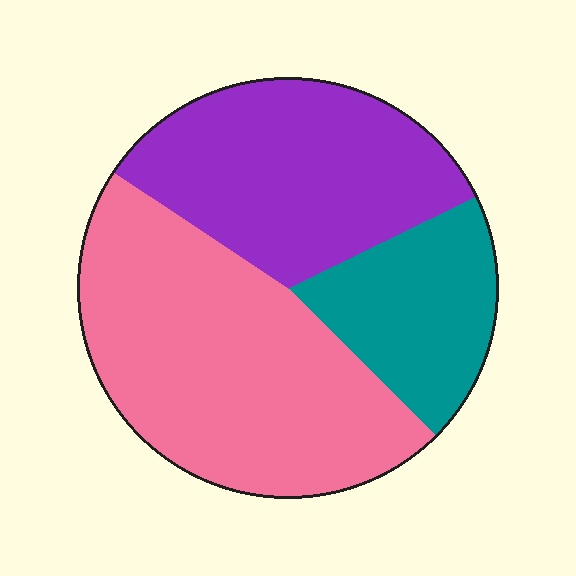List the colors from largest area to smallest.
From largest to smallest: pink, purple, teal.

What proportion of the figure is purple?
Purple takes up about one third (1/3) of the figure.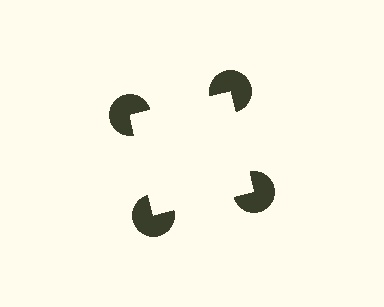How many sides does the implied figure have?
4 sides.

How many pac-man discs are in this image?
There are 4 — one at each vertex of the illusory square.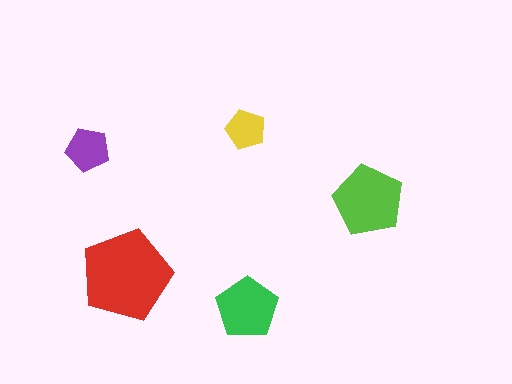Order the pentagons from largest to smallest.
the red one, the lime one, the green one, the purple one, the yellow one.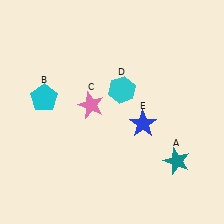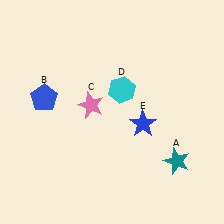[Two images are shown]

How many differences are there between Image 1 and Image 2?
There is 1 difference between the two images.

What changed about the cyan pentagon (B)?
In Image 1, B is cyan. In Image 2, it changed to blue.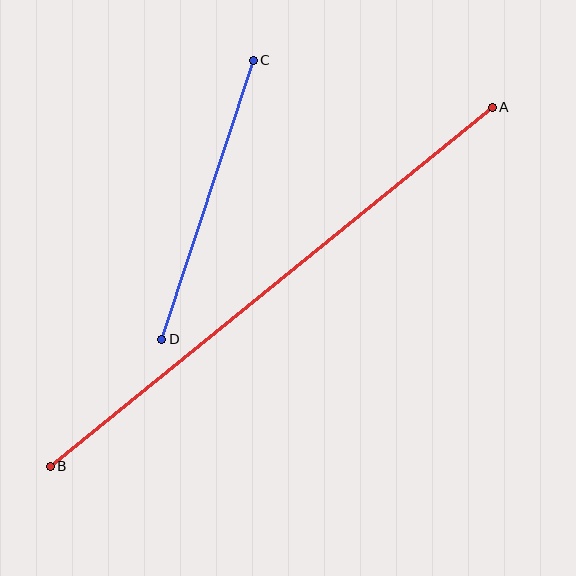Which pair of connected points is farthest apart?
Points A and B are farthest apart.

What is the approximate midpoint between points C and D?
The midpoint is at approximately (208, 200) pixels.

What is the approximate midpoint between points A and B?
The midpoint is at approximately (271, 287) pixels.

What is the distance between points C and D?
The distance is approximately 294 pixels.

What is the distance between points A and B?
The distance is approximately 569 pixels.